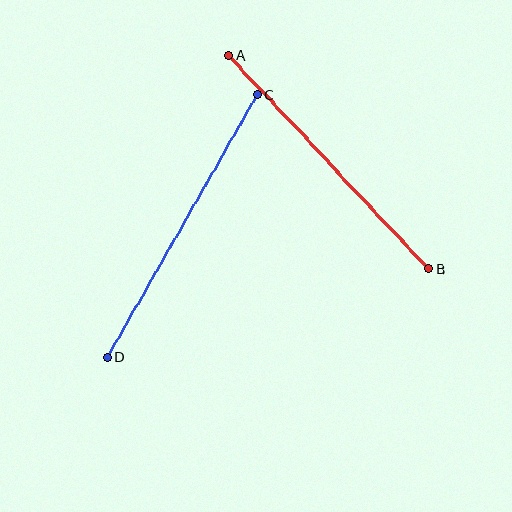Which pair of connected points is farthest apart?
Points C and D are farthest apart.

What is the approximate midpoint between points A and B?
The midpoint is at approximately (329, 162) pixels.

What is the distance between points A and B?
The distance is approximately 292 pixels.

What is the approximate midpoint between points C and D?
The midpoint is at approximately (182, 226) pixels.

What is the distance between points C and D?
The distance is approximately 302 pixels.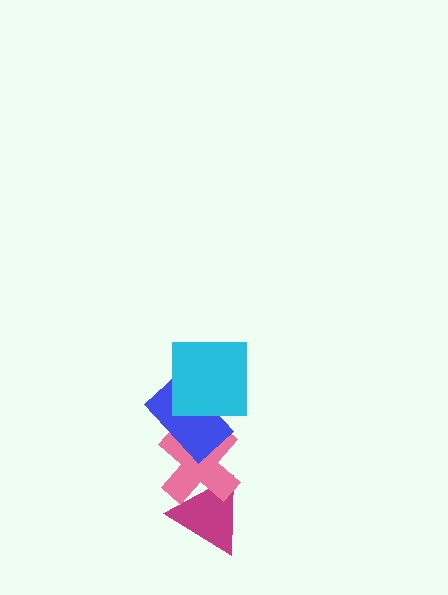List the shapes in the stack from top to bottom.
From top to bottom: the cyan square, the blue rectangle, the pink cross, the magenta triangle.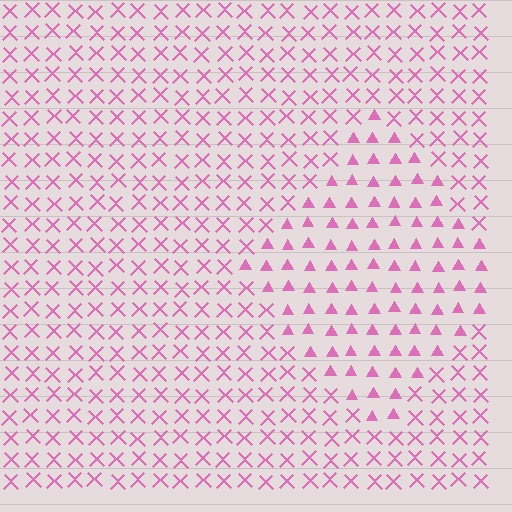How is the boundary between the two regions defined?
The boundary is defined by a change in element shape: triangles inside vs. X marks outside. All elements share the same color and spacing.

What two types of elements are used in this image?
The image uses triangles inside the diamond region and X marks outside it.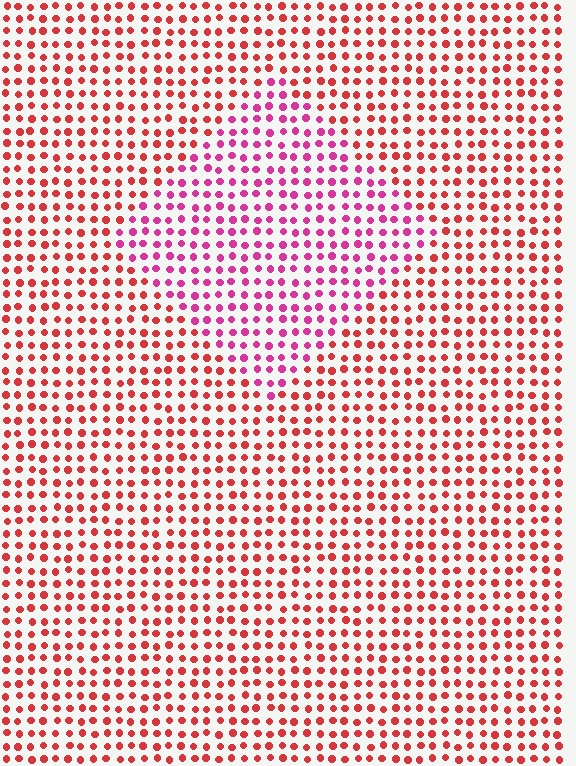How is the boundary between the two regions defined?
The boundary is defined purely by a slight shift in hue (about 36 degrees). Spacing, size, and orientation are identical on both sides.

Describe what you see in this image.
The image is filled with small red elements in a uniform arrangement. A diamond-shaped region is visible where the elements are tinted to a slightly different hue, forming a subtle color boundary.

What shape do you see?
I see a diamond.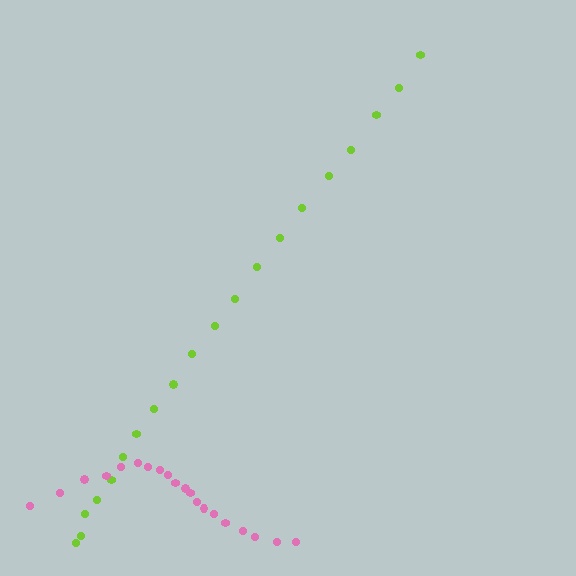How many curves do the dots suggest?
There are 2 distinct paths.